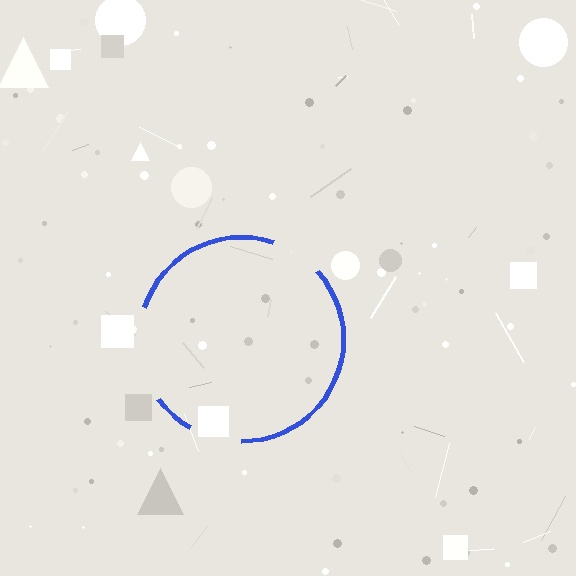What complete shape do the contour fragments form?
The contour fragments form a circle.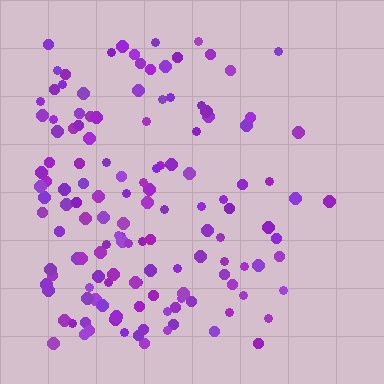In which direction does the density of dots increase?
From right to left, with the left side densest.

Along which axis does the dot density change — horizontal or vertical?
Horizontal.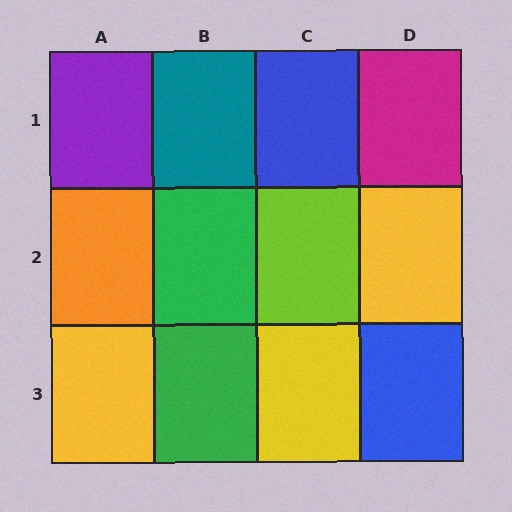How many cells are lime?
1 cell is lime.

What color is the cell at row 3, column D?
Blue.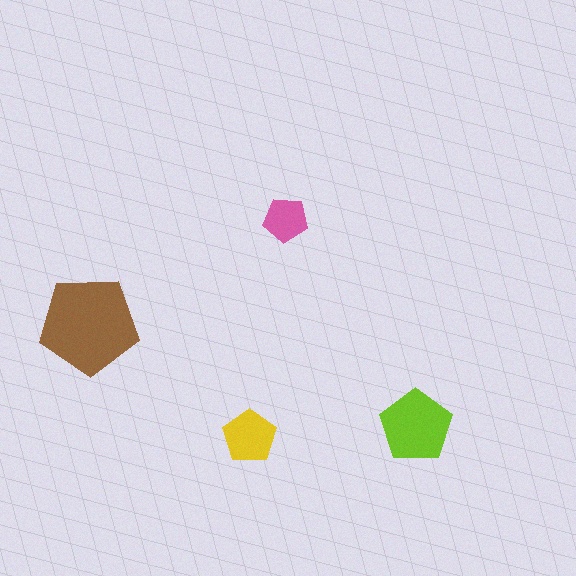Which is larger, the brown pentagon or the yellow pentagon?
The brown one.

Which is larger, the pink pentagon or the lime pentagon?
The lime one.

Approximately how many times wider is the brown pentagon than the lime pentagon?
About 1.5 times wider.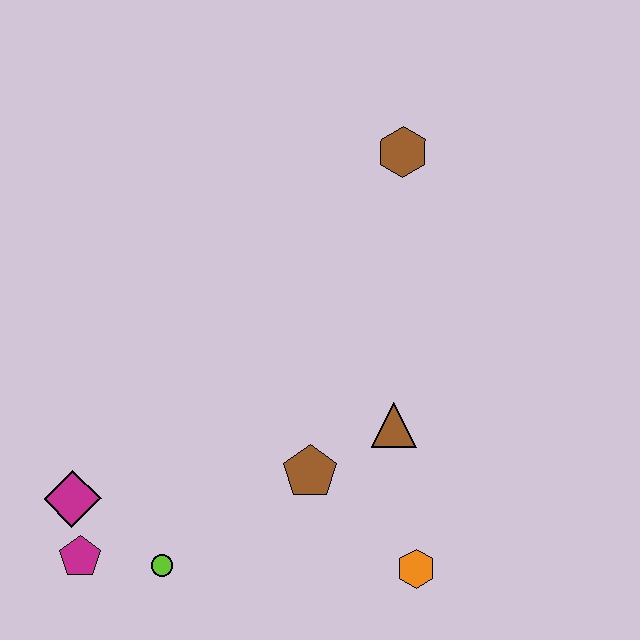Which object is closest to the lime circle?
The magenta pentagon is closest to the lime circle.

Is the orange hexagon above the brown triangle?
No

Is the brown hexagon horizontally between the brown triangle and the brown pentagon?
No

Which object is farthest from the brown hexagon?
The magenta pentagon is farthest from the brown hexagon.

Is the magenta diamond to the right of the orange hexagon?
No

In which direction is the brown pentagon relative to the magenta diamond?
The brown pentagon is to the right of the magenta diamond.